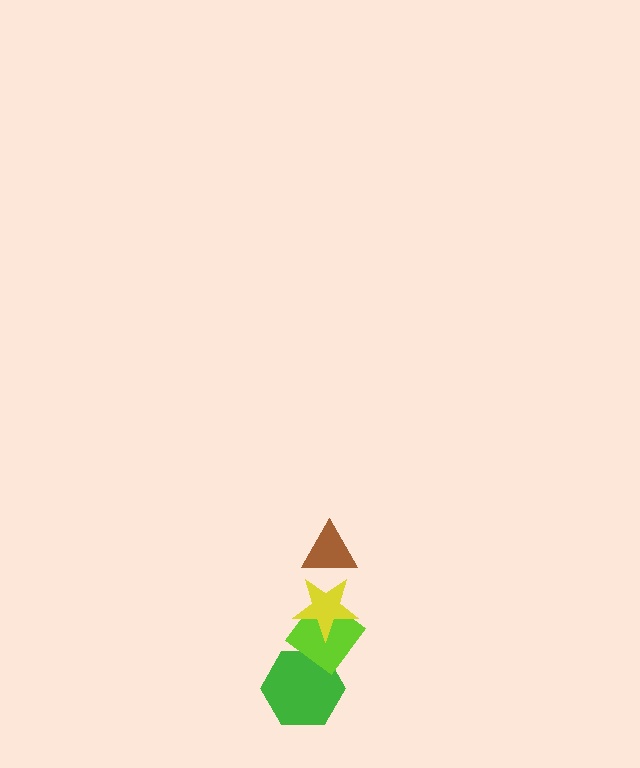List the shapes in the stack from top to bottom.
From top to bottom: the brown triangle, the yellow star, the lime diamond, the green hexagon.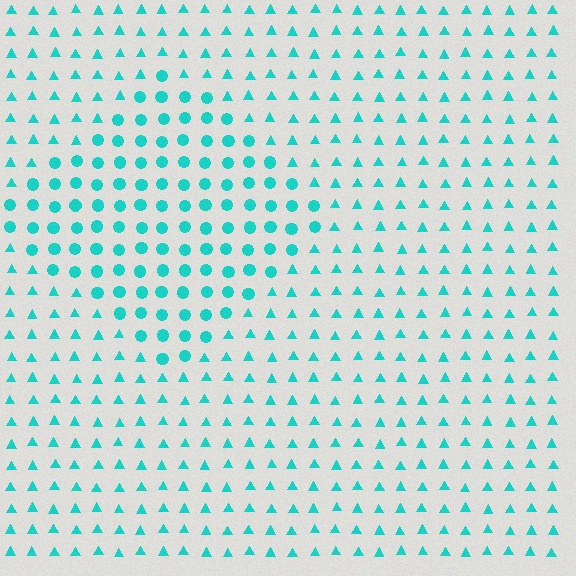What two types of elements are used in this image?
The image uses circles inside the diamond region and triangles outside it.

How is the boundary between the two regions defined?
The boundary is defined by a change in element shape: circles inside vs. triangles outside. All elements share the same color and spacing.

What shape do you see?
I see a diamond.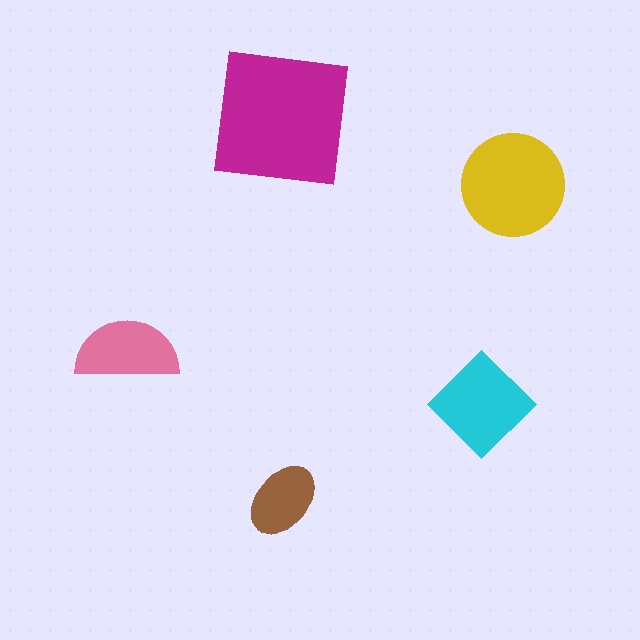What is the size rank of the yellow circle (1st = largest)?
2nd.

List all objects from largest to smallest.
The magenta square, the yellow circle, the cyan diamond, the pink semicircle, the brown ellipse.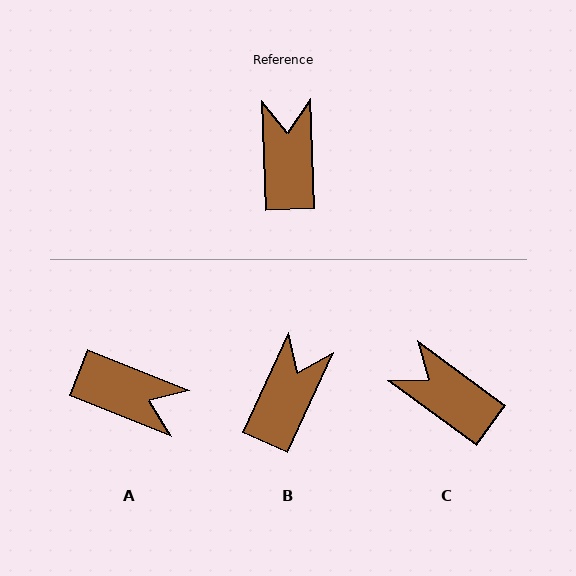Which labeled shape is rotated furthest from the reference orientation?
A, about 114 degrees away.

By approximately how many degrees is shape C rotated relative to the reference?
Approximately 52 degrees counter-clockwise.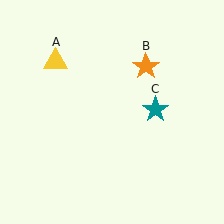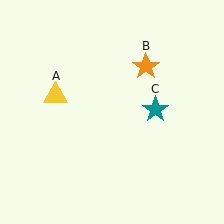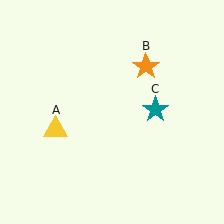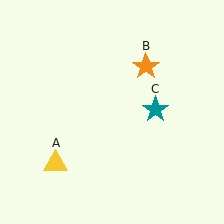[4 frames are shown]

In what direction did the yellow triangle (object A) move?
The yellow triangle (object A) moved down.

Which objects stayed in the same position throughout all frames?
Orange star (object B) and teal star (object C) remained stationary.